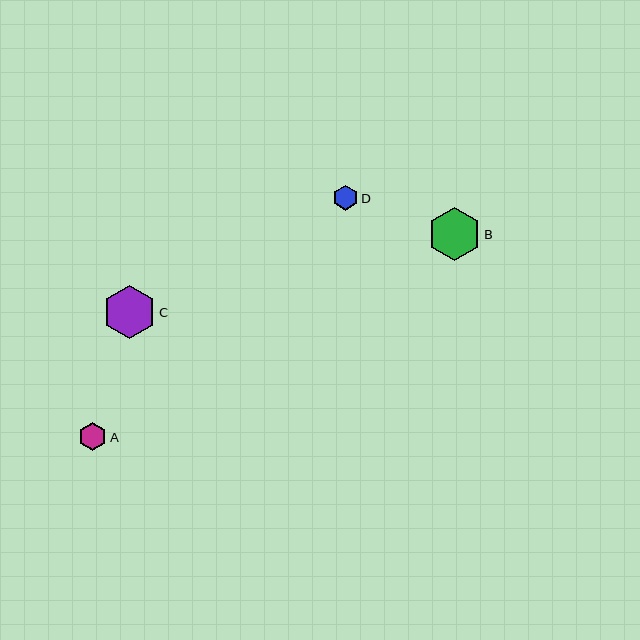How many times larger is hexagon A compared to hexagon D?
Hexagon A is approximately 1.1 times the size of hexagon D.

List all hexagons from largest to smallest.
From largest to smallest: B, C, A, D.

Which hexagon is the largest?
Hexagon B is the largest with a size of approximately 54 pixels.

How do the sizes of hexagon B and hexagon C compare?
Hexagon B and hexagon C are approximately the same size.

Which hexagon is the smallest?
Hexagon D is the smallest with a size of approximately 25 pixels.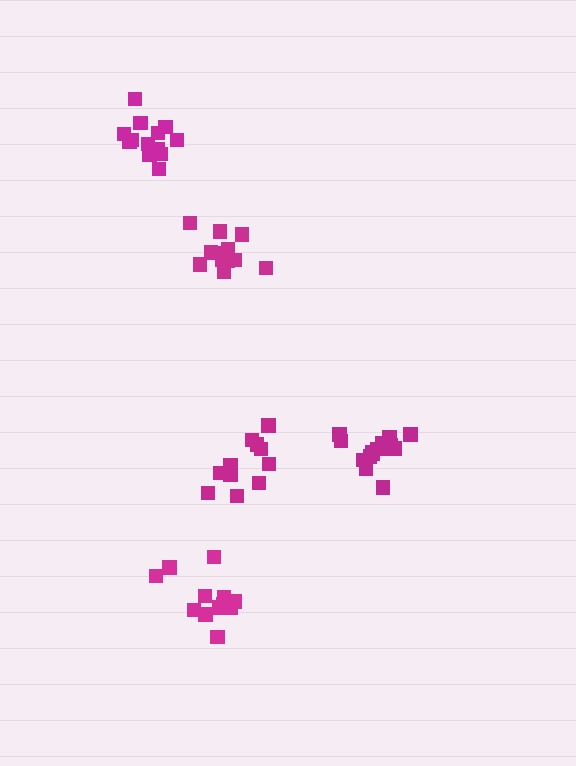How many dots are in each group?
Group 1: 12 dots, Group 2: 16 dots, Group 3: 13 dots, Group 4: 11 dots, Group 5: 13 dots (65 total).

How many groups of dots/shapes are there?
There are 5 groups.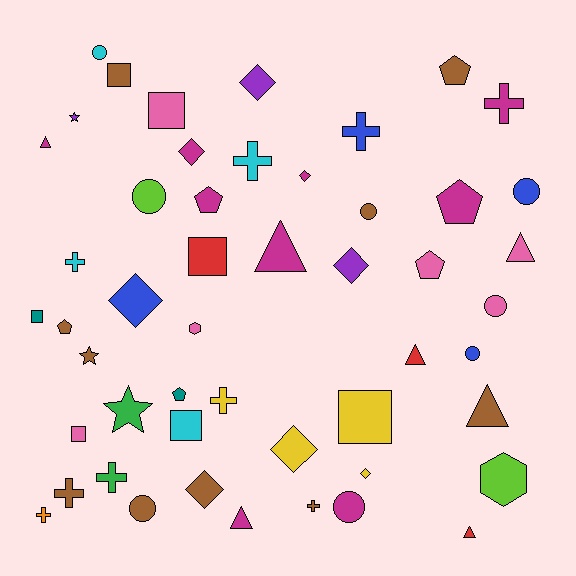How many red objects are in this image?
There are 3 red objects.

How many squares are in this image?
There are 7 squares.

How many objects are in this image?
There are 50 objects.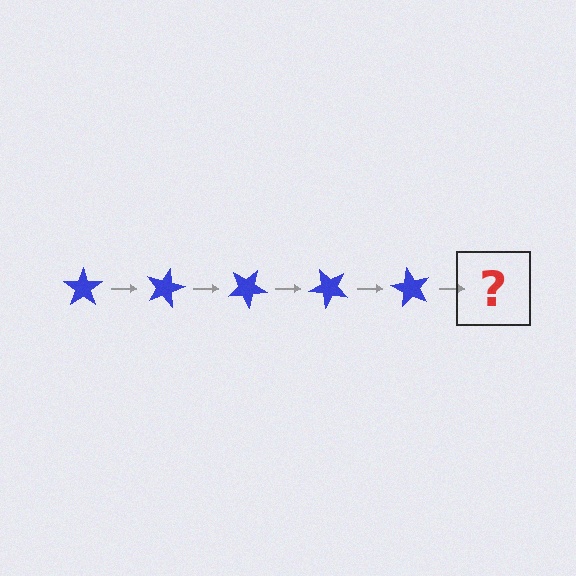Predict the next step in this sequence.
The next step is a blue star rotated 75 degrees.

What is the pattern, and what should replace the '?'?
The pattern is that the star rotates 15 degrees each step. The '?' should be a blue star rotated 75 degrees.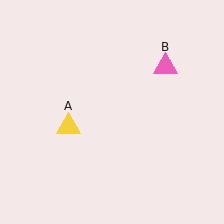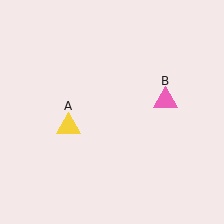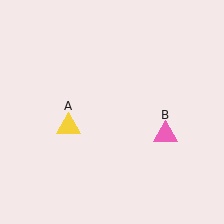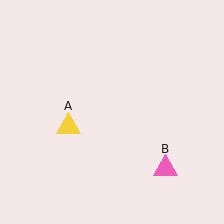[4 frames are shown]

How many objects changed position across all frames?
1 object changed position: pink triangle (object B).